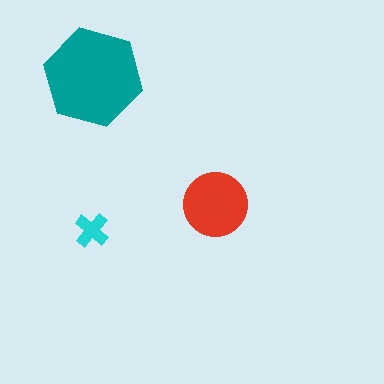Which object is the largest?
The teal hexagon.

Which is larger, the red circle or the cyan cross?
The red circle.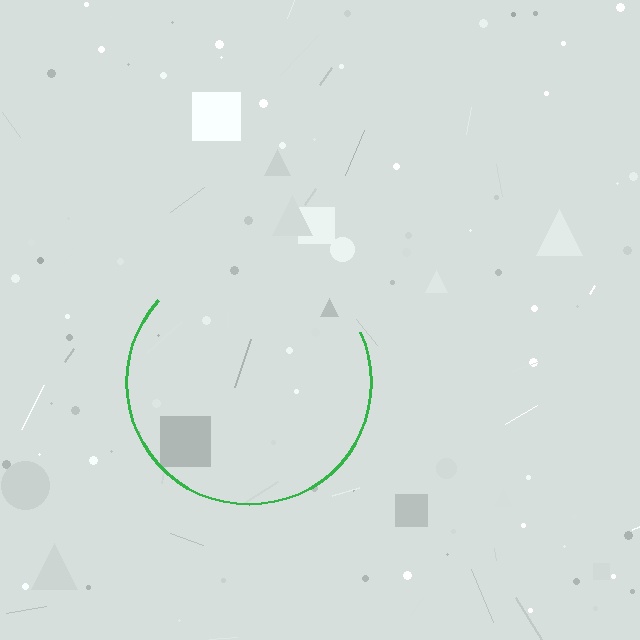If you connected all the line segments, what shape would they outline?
They would outline a circle.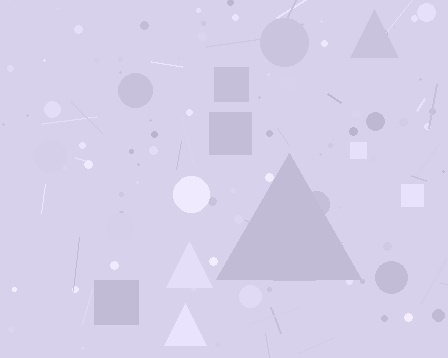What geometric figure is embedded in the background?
A triangle is embedded in the background.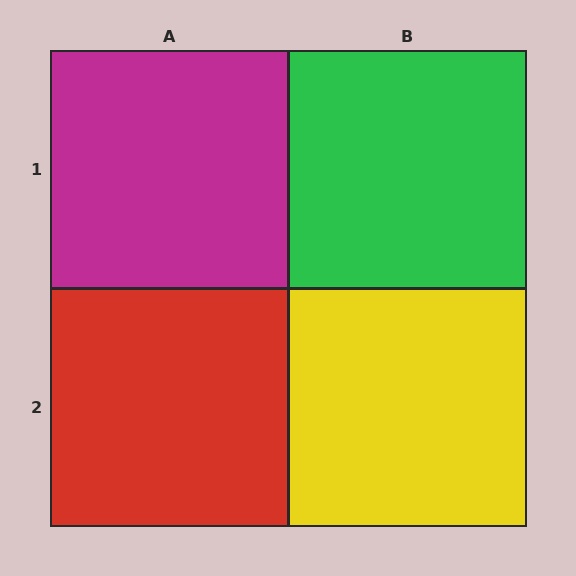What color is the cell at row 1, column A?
Magenta.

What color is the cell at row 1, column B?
Green.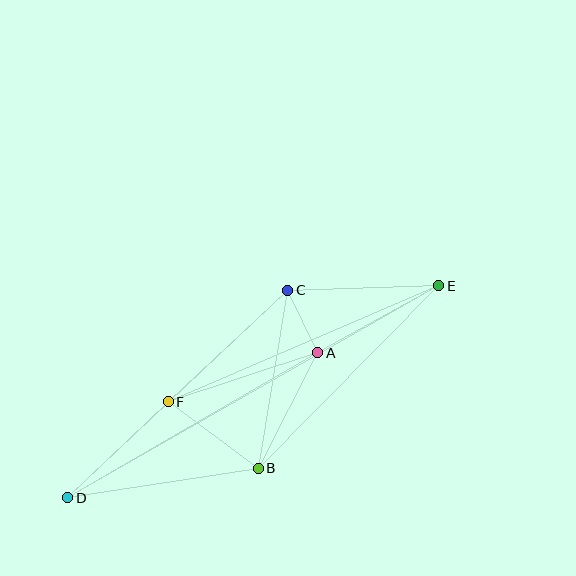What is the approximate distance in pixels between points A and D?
The distance between A and D is approximately 289 pixels.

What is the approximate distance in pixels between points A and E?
The distance between A and E is approximately 138 pixels.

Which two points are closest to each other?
Points A and C are closest to each other.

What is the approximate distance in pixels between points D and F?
The distance between D and F is approximately 139 pixels.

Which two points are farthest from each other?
Points D and E are farthest from each other.